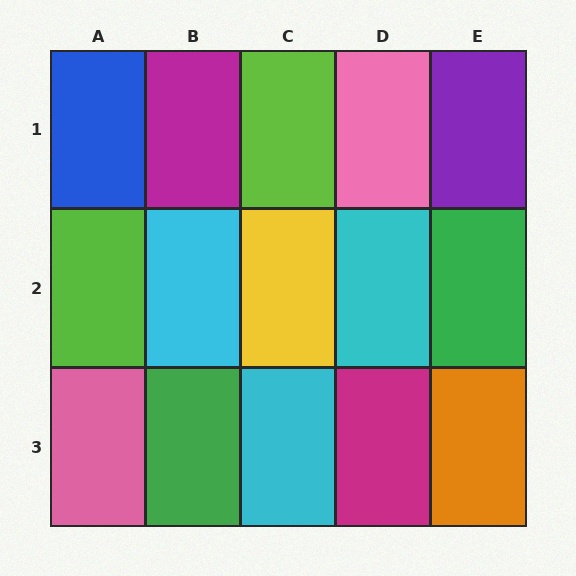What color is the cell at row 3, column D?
Magenta.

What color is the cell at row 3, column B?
Green.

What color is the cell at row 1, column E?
Purple.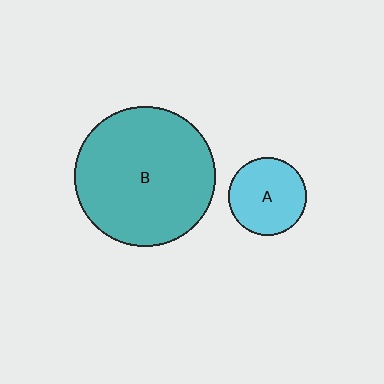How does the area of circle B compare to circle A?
Approximately 3.3 times.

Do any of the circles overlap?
No, none of the circles overlap.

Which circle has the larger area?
Circle B (teal).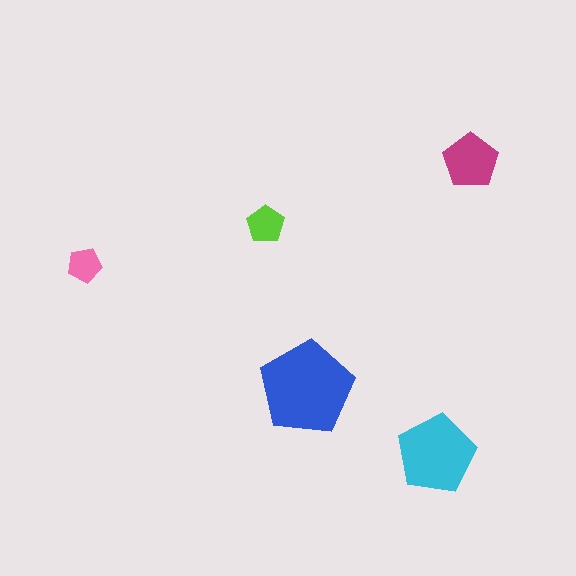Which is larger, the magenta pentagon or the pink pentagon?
The magenta one.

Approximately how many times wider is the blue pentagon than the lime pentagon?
About 2.5 times wider.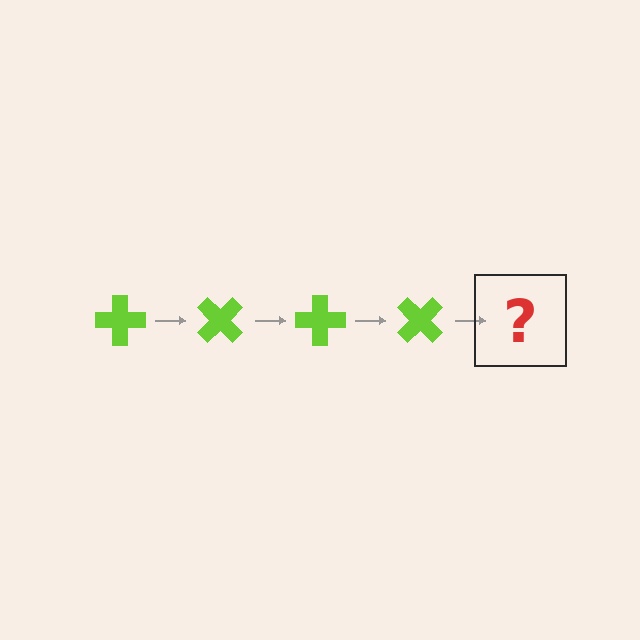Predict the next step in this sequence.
The next step is a lime cross rotated 180 degrees.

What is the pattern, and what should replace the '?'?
The pattern is that the cross rotates 45 degrees each step. The '?' should be a lime cross rotated 180 degrees.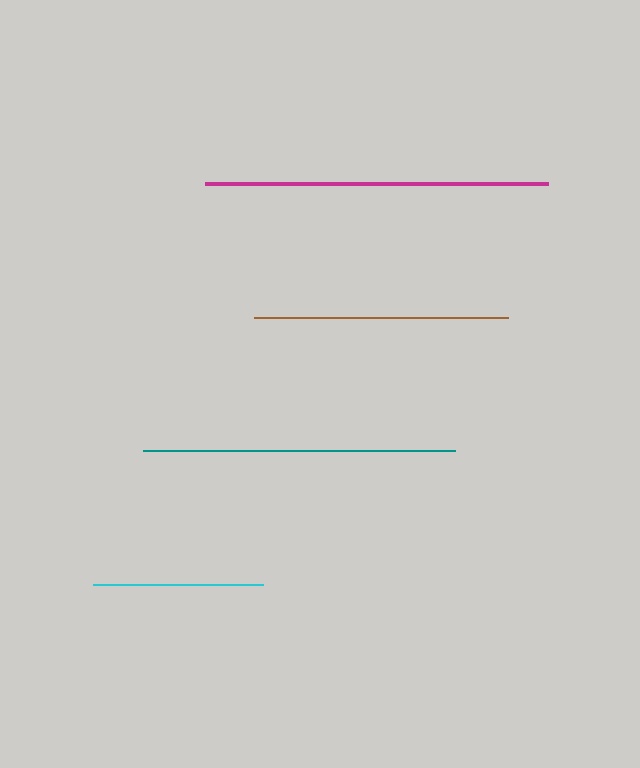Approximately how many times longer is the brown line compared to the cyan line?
The brown line is approximately 1.5 times the length of the cyan line.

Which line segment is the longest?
The magenta line is the longest at approximately 342 pixels.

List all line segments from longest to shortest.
From longest to shortest: magenta, teal, brown, cyan.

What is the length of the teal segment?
The teal segment is approximately 313 pixels long.